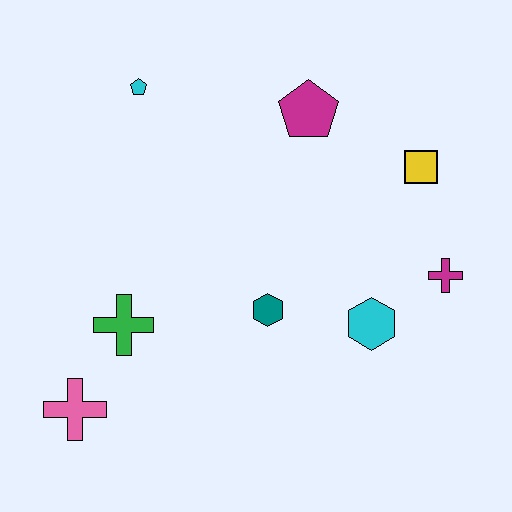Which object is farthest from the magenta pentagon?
The pink cross is farthest from the magenta pentagon.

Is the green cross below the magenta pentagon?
Yes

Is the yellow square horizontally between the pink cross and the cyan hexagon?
No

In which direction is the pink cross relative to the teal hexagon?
The pink cross is to the left of the teal hexagon.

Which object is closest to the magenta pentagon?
The yellow square is closest to the magenta pentagon.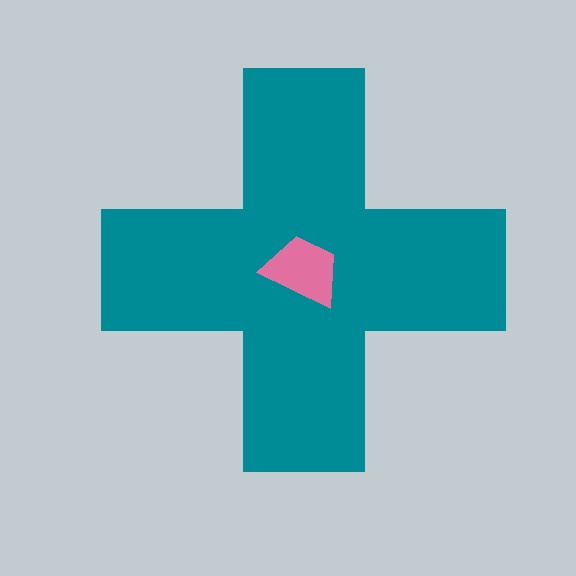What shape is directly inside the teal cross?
The pink trapezoid.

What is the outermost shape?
The teal cross.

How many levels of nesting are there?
2.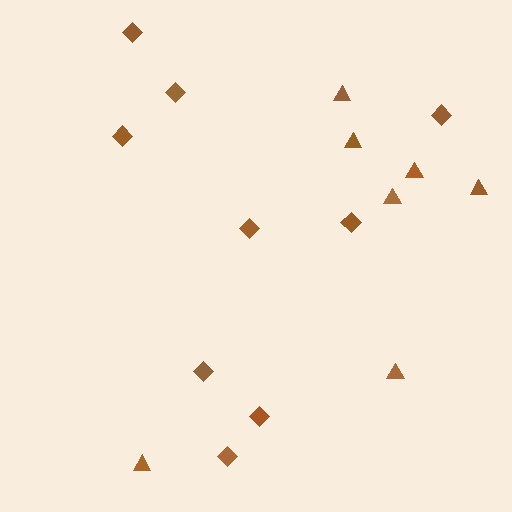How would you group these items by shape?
There are 2 groups: one group of triangles (7) and one group of diamonds (9).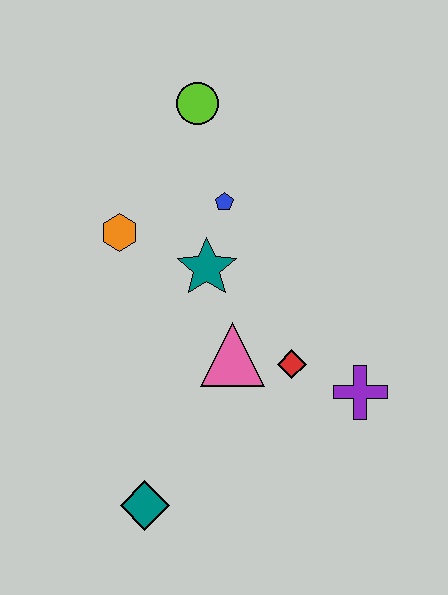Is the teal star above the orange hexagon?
No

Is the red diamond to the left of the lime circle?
No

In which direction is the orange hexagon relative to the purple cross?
The orange hexagon is to the left of the purple cross.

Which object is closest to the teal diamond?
The pink triangle is closest to the teal diamond.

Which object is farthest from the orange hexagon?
The purple cross is farthest from the orange hexagon.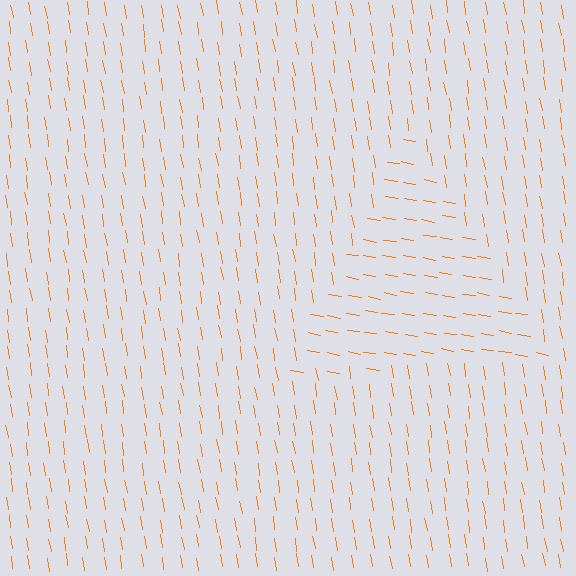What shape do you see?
I see a triangle.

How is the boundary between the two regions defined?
The boundary is defined purely by a change in line orientation (approximately 72 degrees difference). All lines are the same color and thickness.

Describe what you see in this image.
The image is filled with small orange line segments. A triangle region in the image has lines oriented differently from the surrounding lines, creating a visible texture boundary.